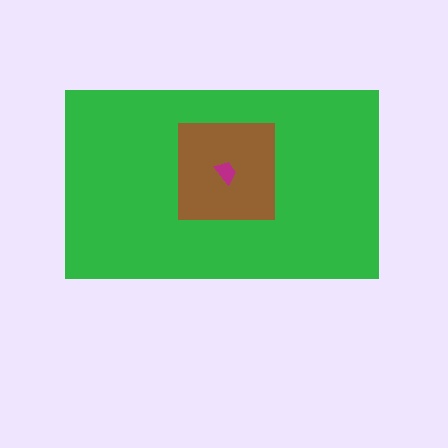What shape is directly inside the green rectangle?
The brown square.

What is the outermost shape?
The green rectangle.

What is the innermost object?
The magenta trapezoid.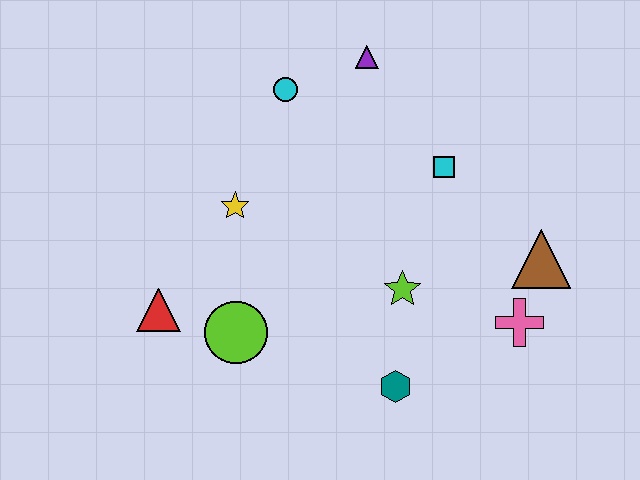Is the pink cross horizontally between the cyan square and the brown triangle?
Yes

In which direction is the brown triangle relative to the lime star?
The brown triangle is to the right of the lime star.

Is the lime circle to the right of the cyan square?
No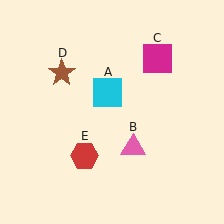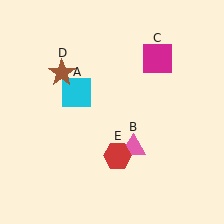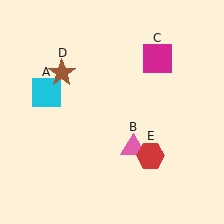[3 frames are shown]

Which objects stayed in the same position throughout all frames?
Pink triangle (object B) and magenta square (object C) and brown star (object D) remained stationary.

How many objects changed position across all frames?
2 objects changed position: cyan square (object A), red hexagon (object E).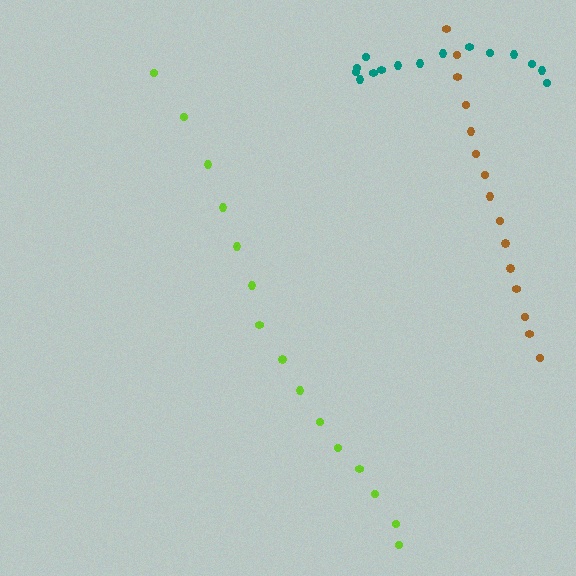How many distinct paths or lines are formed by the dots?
There are 3 distinct paths.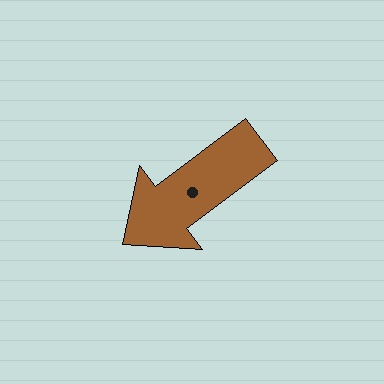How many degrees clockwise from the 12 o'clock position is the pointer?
Approximately 233 degrees.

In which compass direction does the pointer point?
Southwest.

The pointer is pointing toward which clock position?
Roughly 8 o'clock.